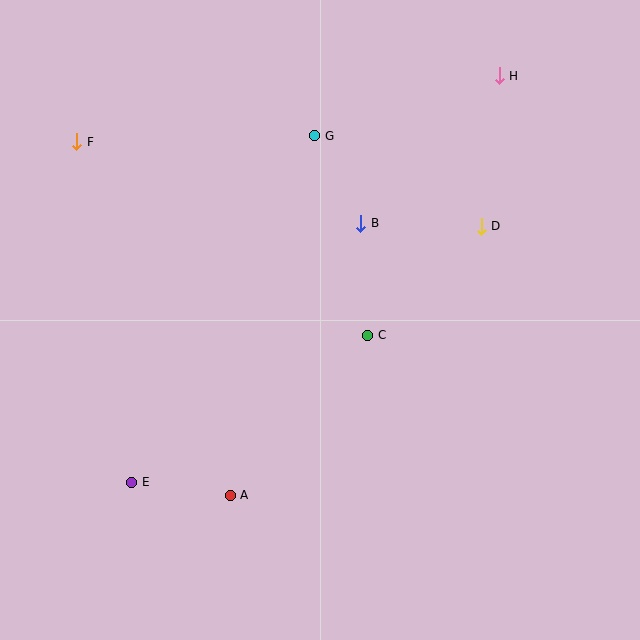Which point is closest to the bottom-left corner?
Point E is closest to the bottom-left corner.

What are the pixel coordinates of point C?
Point C is at (368, 335).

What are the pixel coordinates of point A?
Point A is at (230, 495).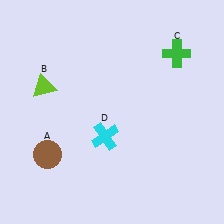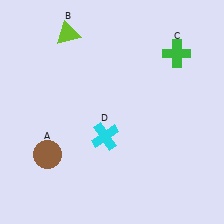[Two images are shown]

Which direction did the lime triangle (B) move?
The lime triangle (B) moved up.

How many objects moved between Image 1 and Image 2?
1 object moved between the two images.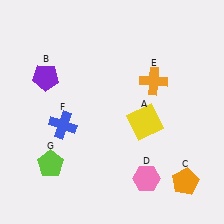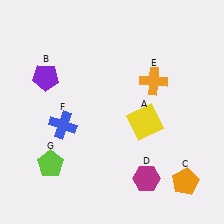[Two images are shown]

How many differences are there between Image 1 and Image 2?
There is 1 difference between the two images.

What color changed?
The hexagon (D) changed from pink in Image 1 to magenta in Image 2.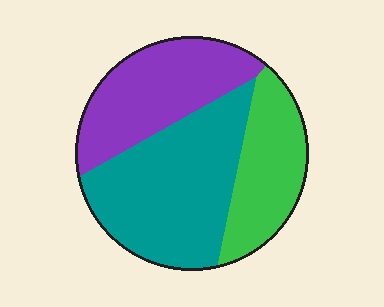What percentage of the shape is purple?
Purple takes up between a sixth and a third of the shape.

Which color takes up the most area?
Teal, at roughly 45%.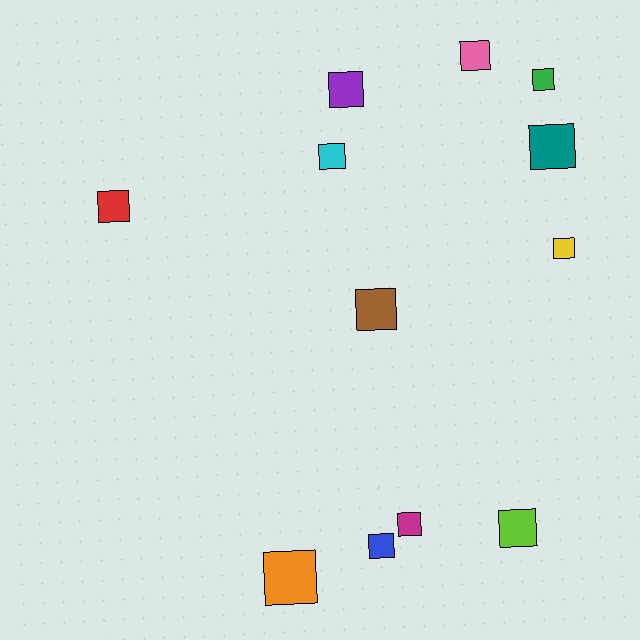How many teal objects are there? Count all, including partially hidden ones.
There is 1 teal object.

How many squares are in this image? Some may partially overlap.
There are 12 squares.